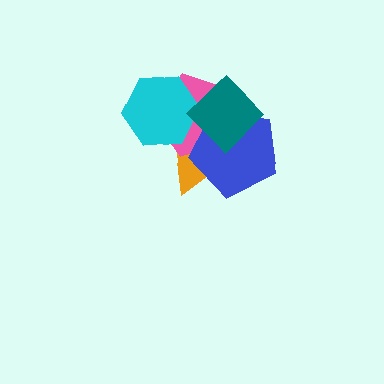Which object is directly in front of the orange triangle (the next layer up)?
The pink pentagon is directly in front of the orange triangle.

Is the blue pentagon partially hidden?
Yes, it is partially covered by another shape.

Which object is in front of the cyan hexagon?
The teal diamond is in front of the cyan hexagon.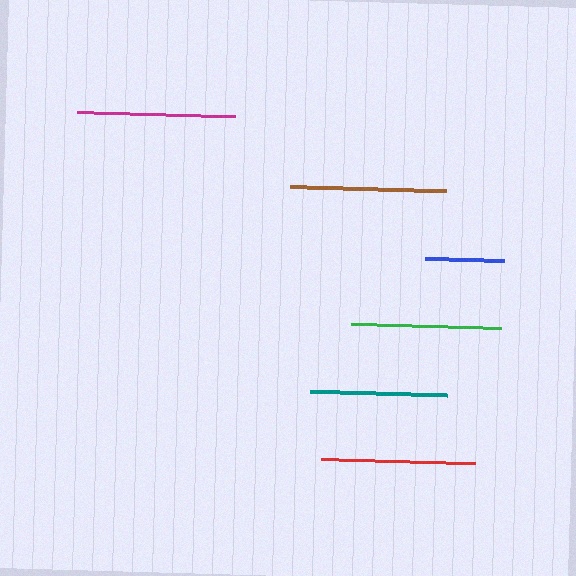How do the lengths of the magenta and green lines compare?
The magenta and green lines are approximately the same length.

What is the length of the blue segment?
The blue segment is approximately 79 pixels long.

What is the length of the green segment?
The green segment is approximately 150 pixels long.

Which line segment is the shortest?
The blue line is the shortest at approximately 79 pixels.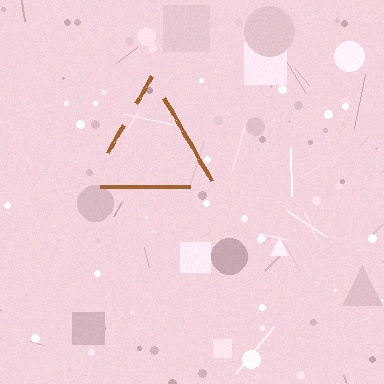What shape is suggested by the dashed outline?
The dashed outline suggests a triangle.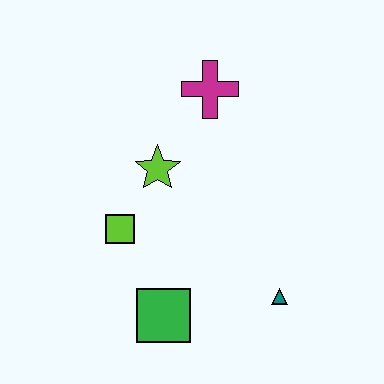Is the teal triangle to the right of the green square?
Yes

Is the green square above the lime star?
No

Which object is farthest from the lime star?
The teal triangle is farthest from the lime star.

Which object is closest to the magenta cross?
The lime star is closest to the magenta cross.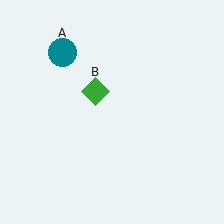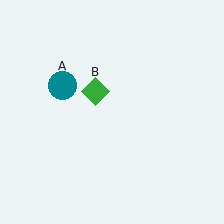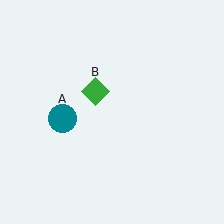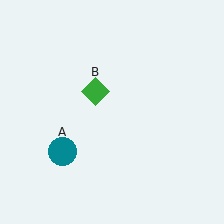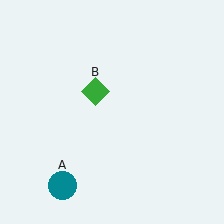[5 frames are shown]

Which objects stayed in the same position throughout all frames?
Green diamond (object B) remained stationary.